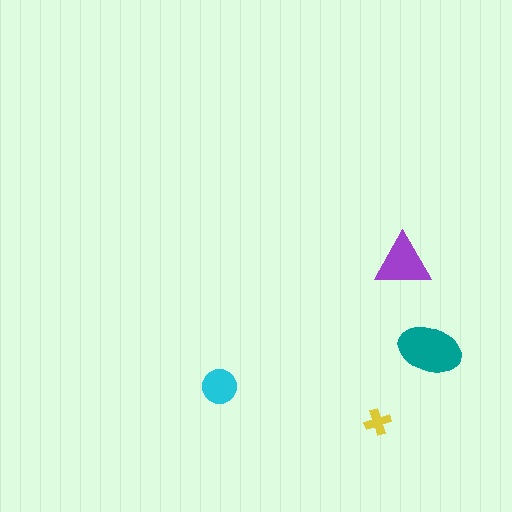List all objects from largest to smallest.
The teal ellipse, the purple triangle, the cyan circle, the yellow cross.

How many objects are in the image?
There are 4 objects in the image.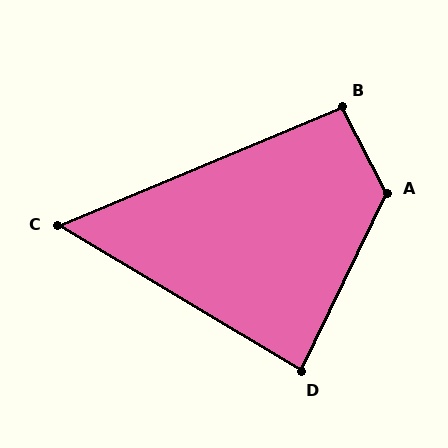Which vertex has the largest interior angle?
A, at approximately 127 degrees.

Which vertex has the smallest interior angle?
C, at approximately 53 degrees.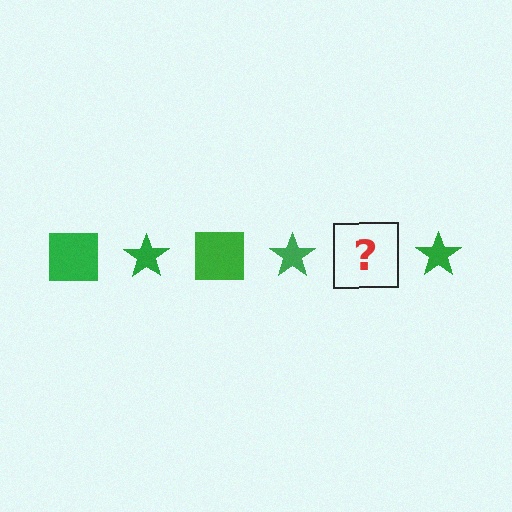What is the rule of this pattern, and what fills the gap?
The rule is that the pattern cycles through square, star shapes in green. The gap should be filled with a green square.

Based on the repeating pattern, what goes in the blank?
The blank should be a green square.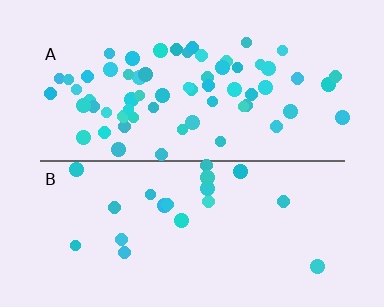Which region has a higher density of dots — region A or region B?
A (the top).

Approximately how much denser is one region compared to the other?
Approximately 3.2× — region A over region B.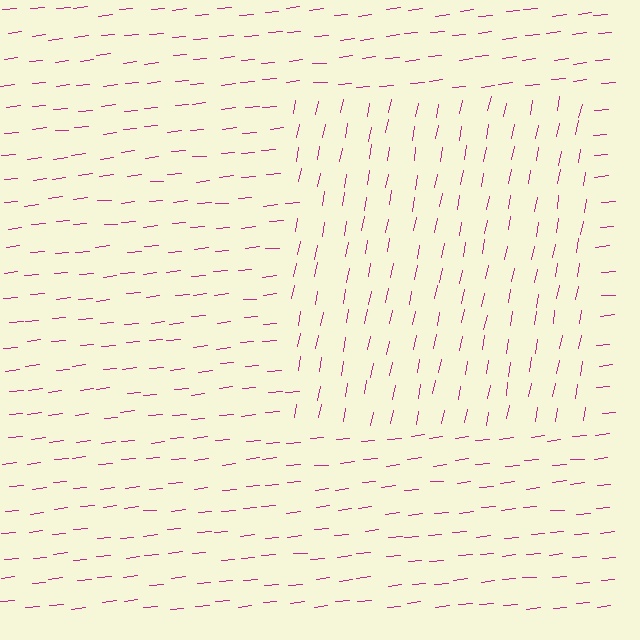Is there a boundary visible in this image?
Yes, there is a texture boundary formed by a change in line orientation.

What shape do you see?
I see a rectangle.